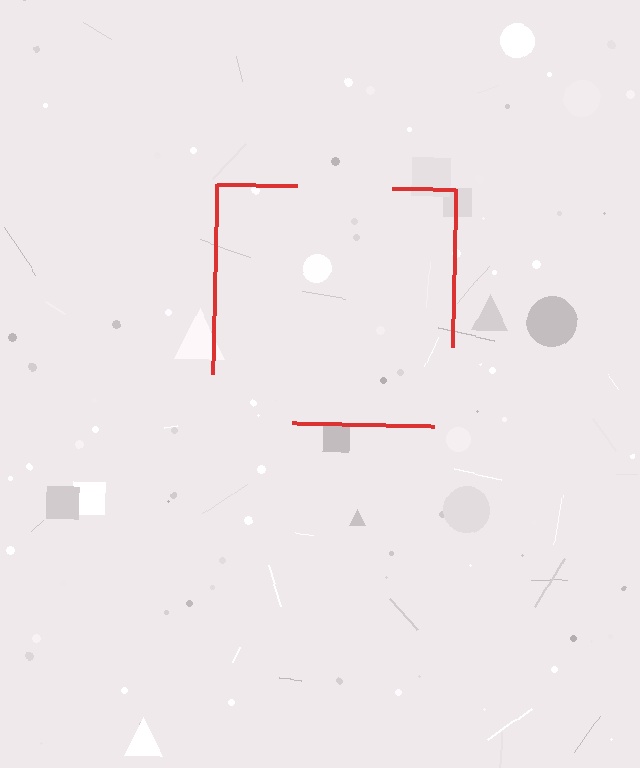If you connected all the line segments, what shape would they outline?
They would outline a square.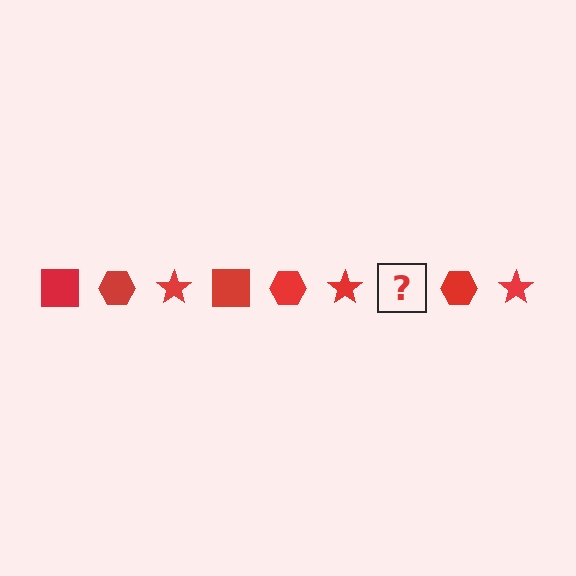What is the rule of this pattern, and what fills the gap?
The rule is that the pattern cycles through square, hexagon, star shapes in red. The gap should be filled with a red square.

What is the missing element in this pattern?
The missing element is a red square.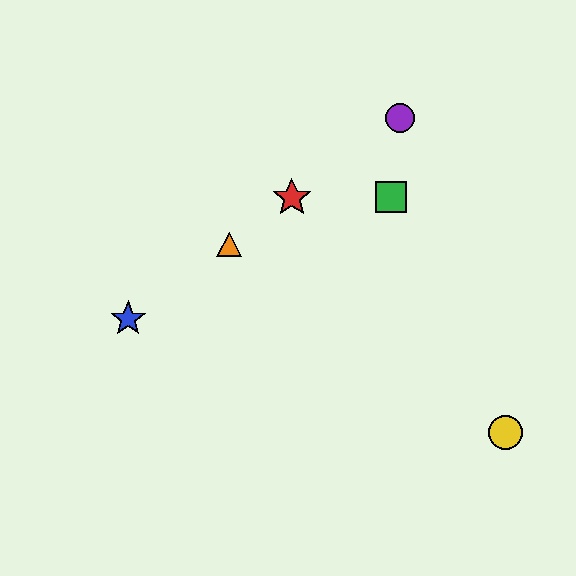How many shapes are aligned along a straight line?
4 shapes (the red star, the blue star, the purple circle, the orange triangle) are aligned along a straight line.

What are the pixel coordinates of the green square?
The green square is at (391, 197).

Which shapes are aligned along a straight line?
The red star, the blue star, the purple circle, the orange triangle are aligned along a straight line.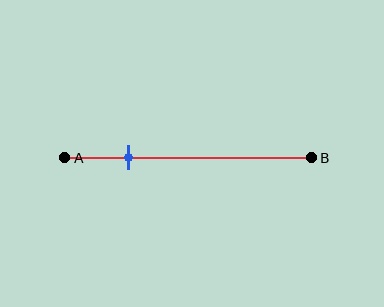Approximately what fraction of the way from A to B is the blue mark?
The blue mark is approximately 25% of the way from A to B.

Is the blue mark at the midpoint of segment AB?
No, the mark is at about 25% from A, not at the 50% midpoint.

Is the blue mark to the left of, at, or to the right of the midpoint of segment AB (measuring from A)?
The blue mark is to the left of the midpoint of segment AB.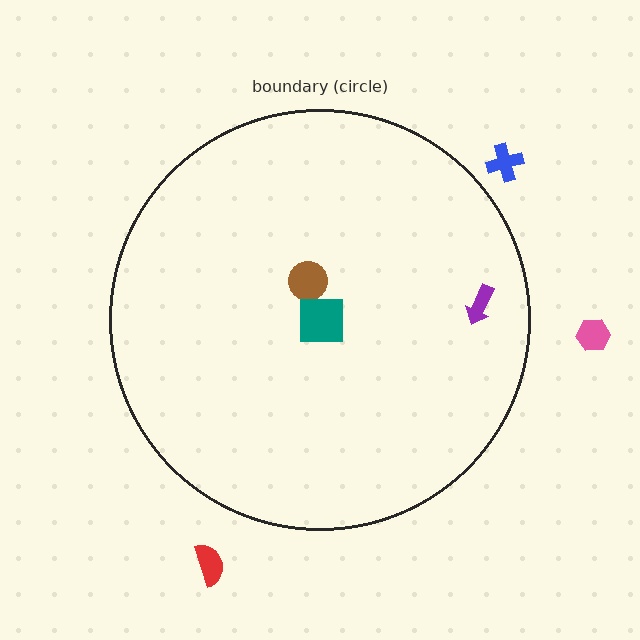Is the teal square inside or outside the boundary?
Inside.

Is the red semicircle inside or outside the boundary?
Outside.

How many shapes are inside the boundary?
3 inside, 3 outside.